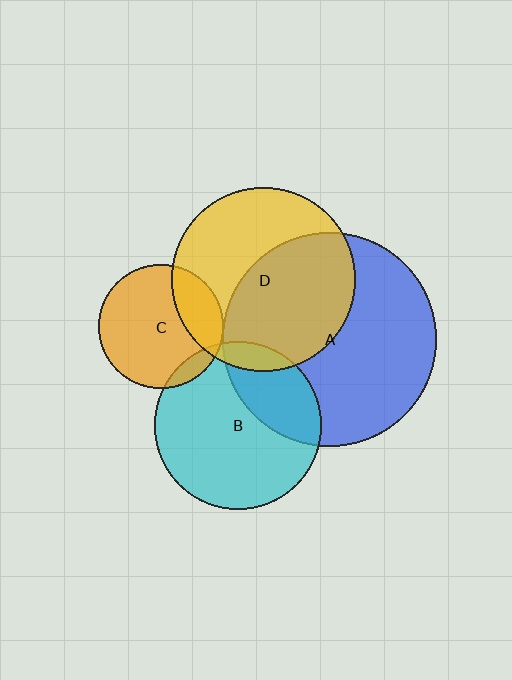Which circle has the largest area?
Circle A (blue).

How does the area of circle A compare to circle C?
Approximately 2.9 times.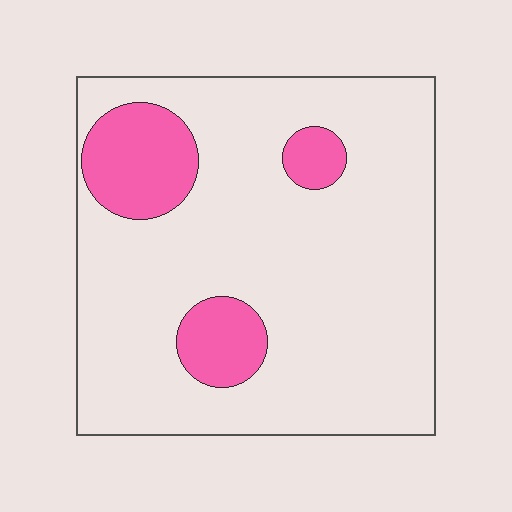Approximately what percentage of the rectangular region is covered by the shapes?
Approximately 15%.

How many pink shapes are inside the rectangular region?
3.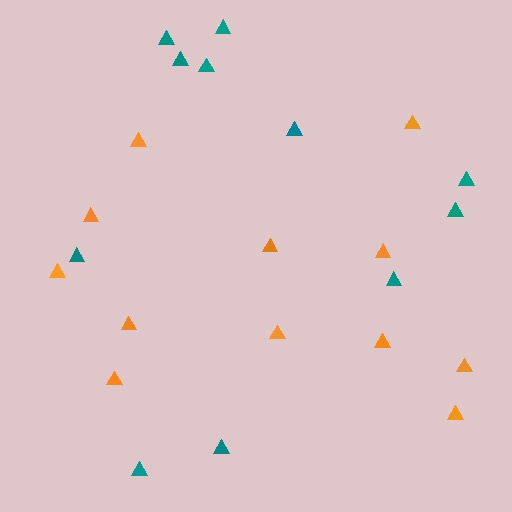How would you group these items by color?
There are 2 groups: one group of orange triangles (12) and one group of teal triangles (11).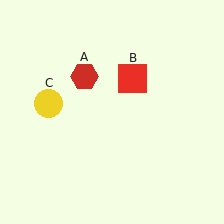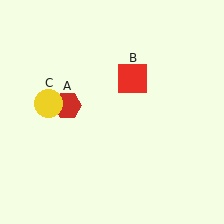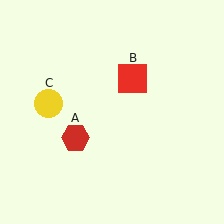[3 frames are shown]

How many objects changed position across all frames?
1 object changed position: red hexagon (object A).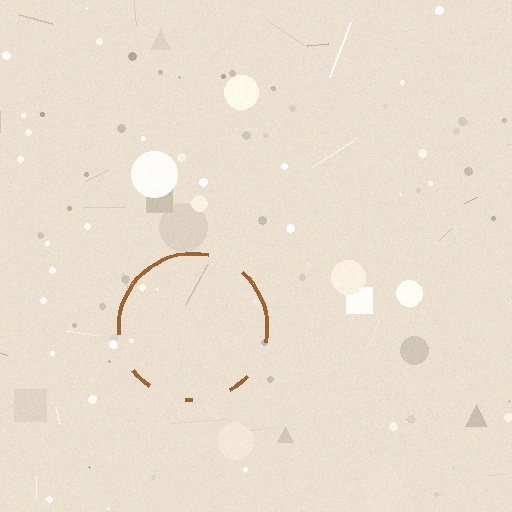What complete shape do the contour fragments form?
The contour fragments form a circle.